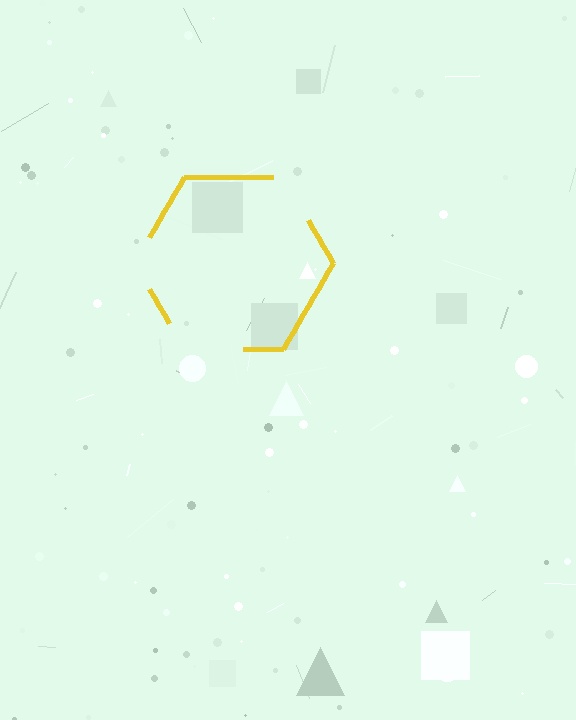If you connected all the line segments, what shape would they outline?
They would outline a hexagon.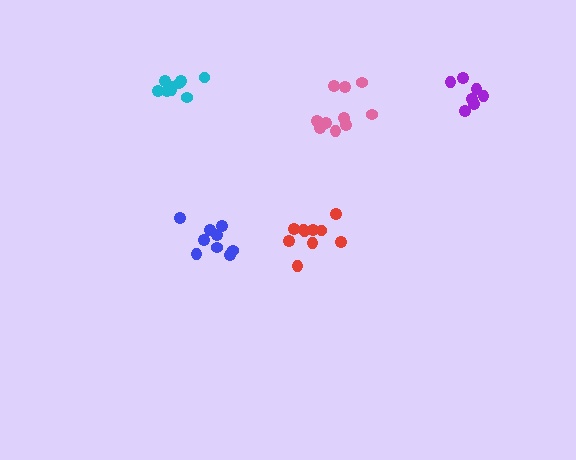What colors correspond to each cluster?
The clusters are colored: red, blue, cyan, purple, pink.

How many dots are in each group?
Group 1: 11 dots, Group 2: 9 dots, Group 3: 9 dots, Group 4: 7 dots, Group 5: 11 dots (47 total).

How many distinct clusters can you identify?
There are 5 distinct clusters.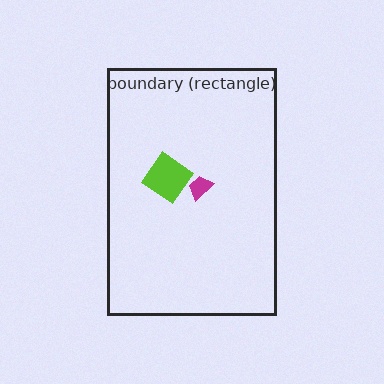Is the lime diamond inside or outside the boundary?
Inside.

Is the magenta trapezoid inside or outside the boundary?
Inside.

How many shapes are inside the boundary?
2 inside, 0 outside.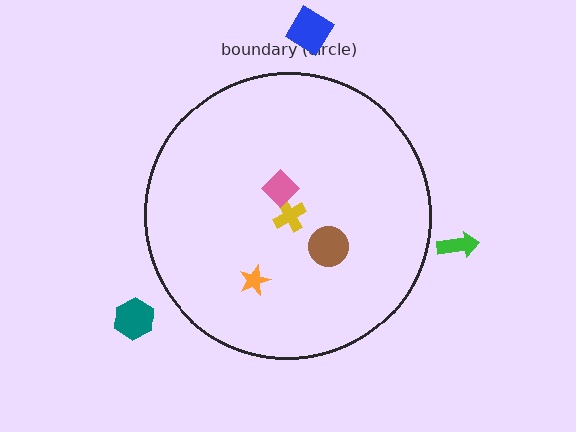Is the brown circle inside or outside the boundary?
Inside.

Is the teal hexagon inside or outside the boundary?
Outside.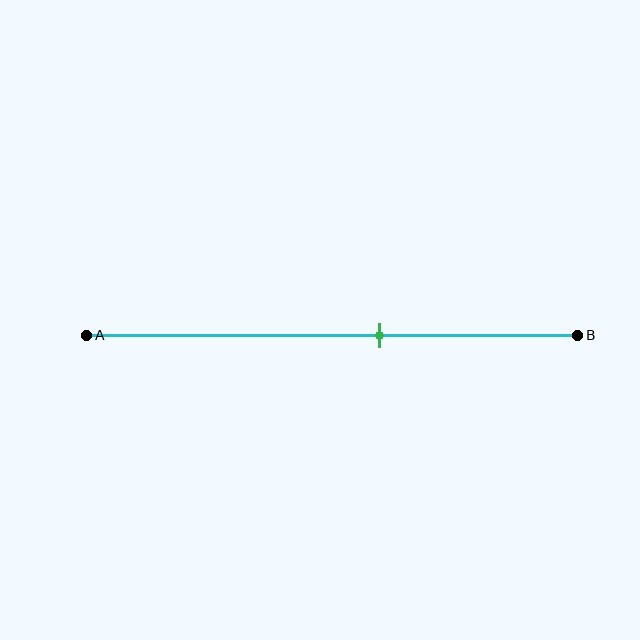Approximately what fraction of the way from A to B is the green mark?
The green mark is approximately 60% of the way from A to B.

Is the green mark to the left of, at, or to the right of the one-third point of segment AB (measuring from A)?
The green mark is to the right of the one-third point of segment AB.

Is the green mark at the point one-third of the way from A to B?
No, the mark is at about 60% from A, not at the 33% one-third point.